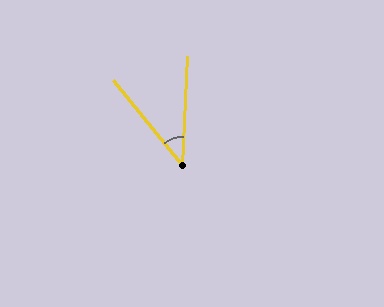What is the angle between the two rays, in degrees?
Approximately 42 degrees.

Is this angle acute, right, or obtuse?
It is acute.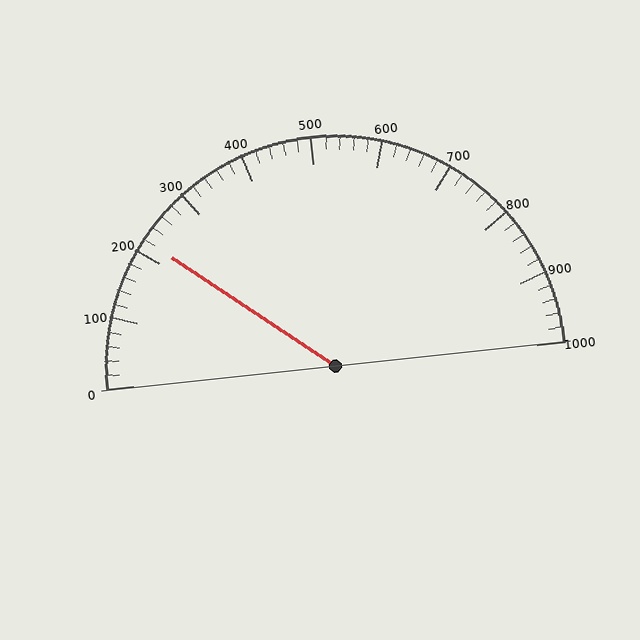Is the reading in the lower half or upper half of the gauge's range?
The reading is in the lower half of the range (0 to 1000).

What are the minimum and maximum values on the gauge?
The gauge ranges from 0 to 1000.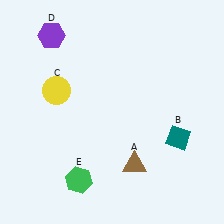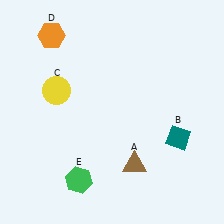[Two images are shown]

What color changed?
The hexagon (D) changed from purple in Image 1 to orange in Image 2.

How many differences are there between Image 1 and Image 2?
There is 1 difference between the two images.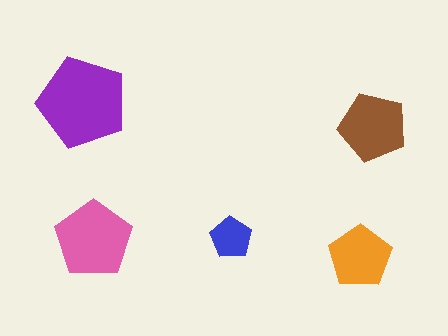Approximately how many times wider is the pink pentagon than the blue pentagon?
About 2 times wider.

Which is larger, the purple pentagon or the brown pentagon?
The purple one.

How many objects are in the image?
There are 5 objects in the image.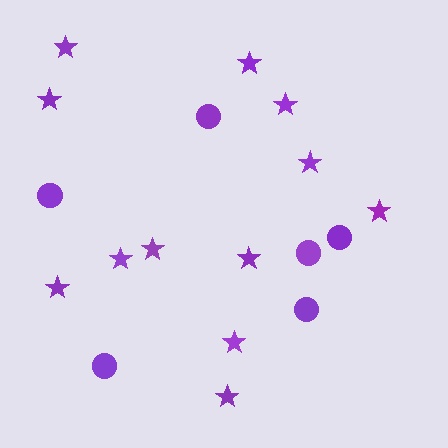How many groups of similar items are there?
There are 2 groups: one group of circles (6) and one group of stars (12).